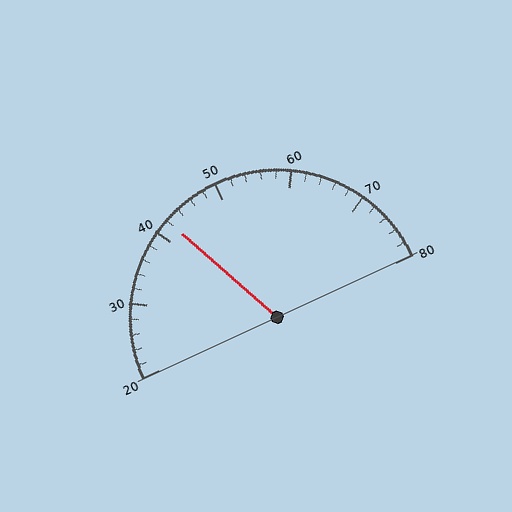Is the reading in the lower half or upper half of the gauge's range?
The reading is in the lower half of the range (20 to 80).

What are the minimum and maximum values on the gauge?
The gauge ranges from 20 to 80.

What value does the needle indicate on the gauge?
The needle indicates approximately 42.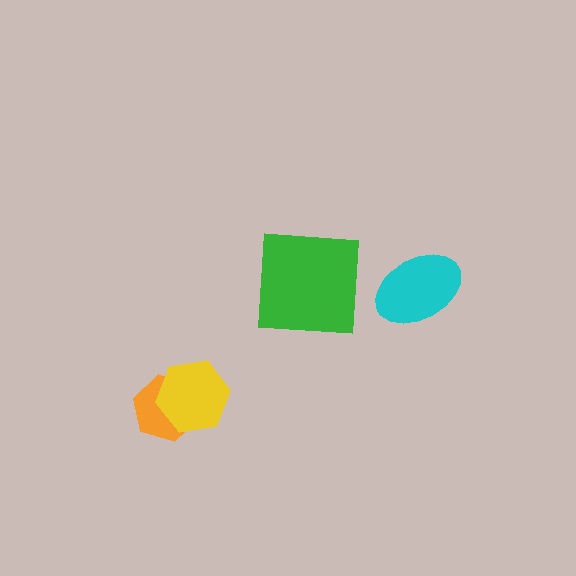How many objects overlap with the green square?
0 objects overlap with the green square.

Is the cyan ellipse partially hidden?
No, no other shape covers it.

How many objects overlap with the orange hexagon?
1 object overlaps with the orange hexagon.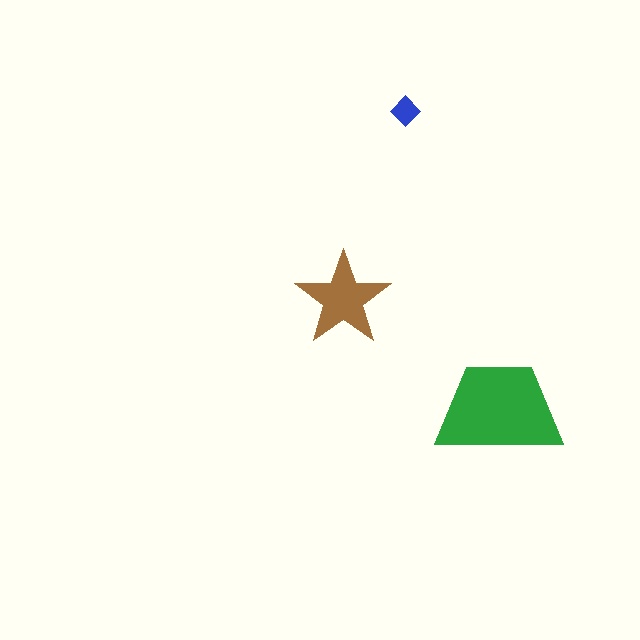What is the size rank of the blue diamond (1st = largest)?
3rd.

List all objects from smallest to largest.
The blue diamond, the brown star, the green trapezoid.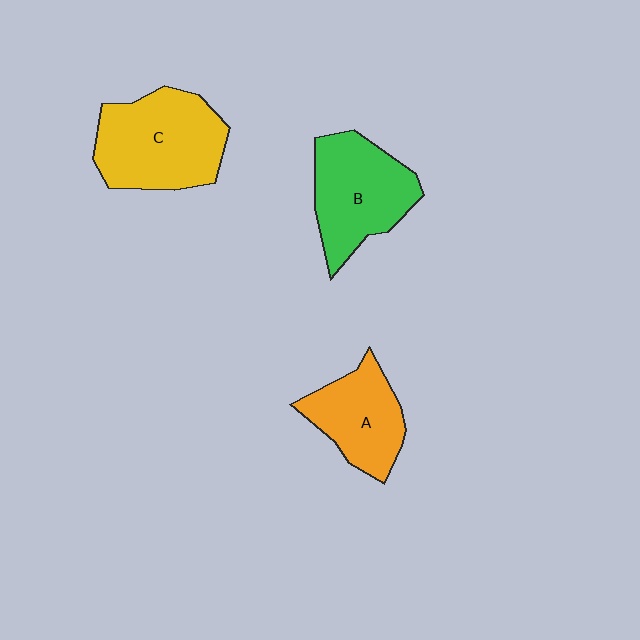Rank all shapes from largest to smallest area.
From largest to smallest: C (yellow), B (green), A (orange).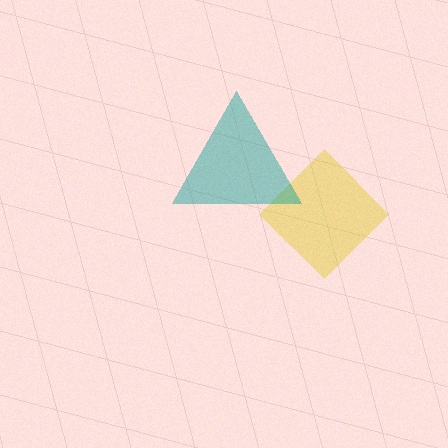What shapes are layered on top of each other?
The layered shapes are: a yellow diamond, a teal triangle.